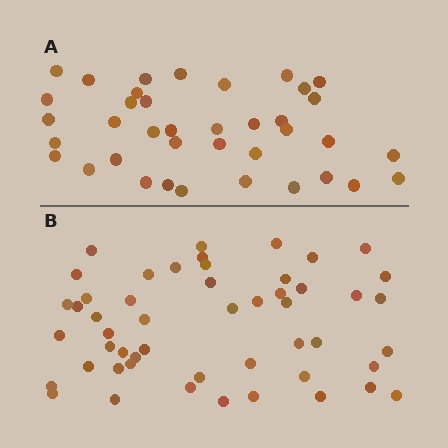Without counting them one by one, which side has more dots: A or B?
Region B (the bottom region) has more dots.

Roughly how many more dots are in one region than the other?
Region B has approximately 15 more dots than region A.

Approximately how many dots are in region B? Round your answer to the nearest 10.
About 50 dots. (The exact count is 51, which rounds to 50.)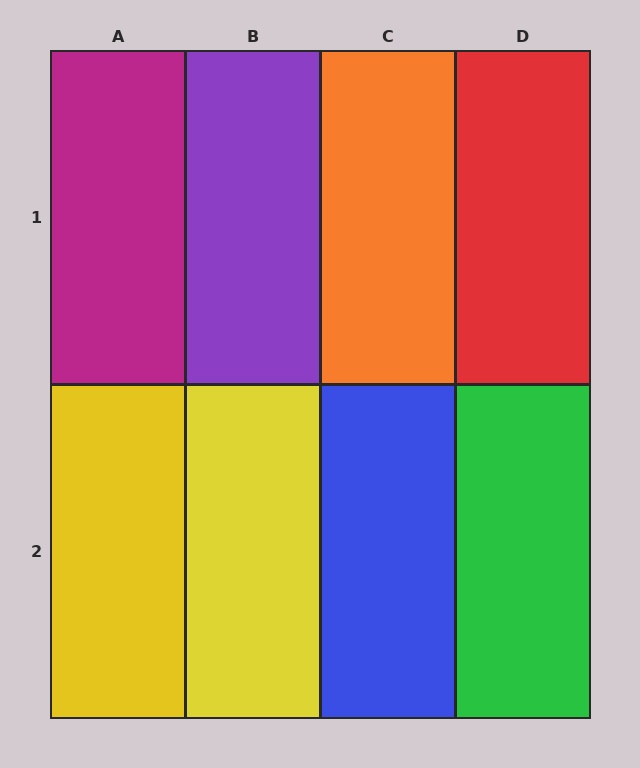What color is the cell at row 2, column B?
Yellow.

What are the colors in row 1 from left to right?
Magenta, purple, orange, red.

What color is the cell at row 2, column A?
Yellow.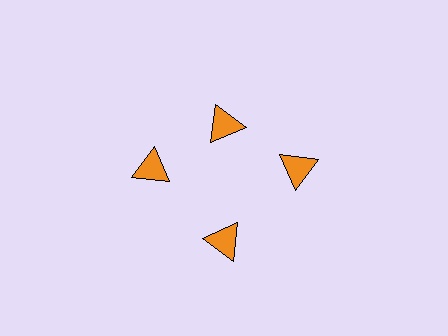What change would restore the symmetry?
The symmetry would be restored by moving it outward, back onto the ring so that all 4 triangles sit at equal angles and equal distance from the center.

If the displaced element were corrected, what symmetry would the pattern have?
It would have 4-fold rotational symmetry — the pattern would map onto itself every 90 degrees.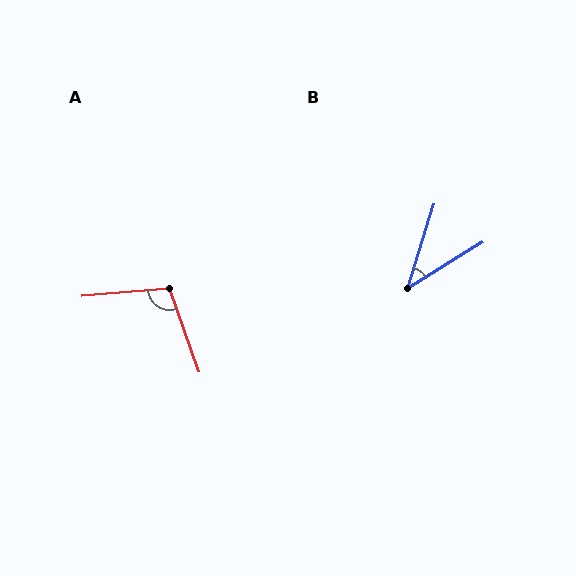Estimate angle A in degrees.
Approximately 105 degrees.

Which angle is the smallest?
B, at approximately 41 degrees.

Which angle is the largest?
A, at approximately 105 degrees.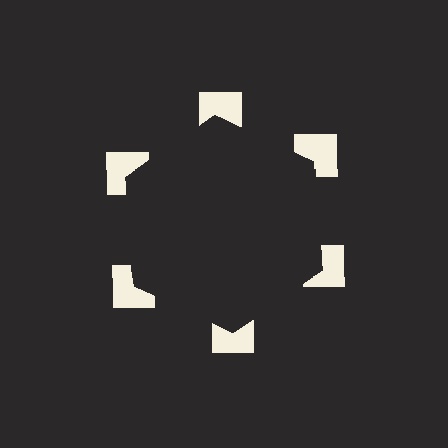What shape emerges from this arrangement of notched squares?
An illusory hexagon — its edges are inferred from the aligned wedge cuts in the notched squares, not physically drawn.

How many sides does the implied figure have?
6 sides.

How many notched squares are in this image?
There are 6 — one at each vertex of the illusory hexagon.